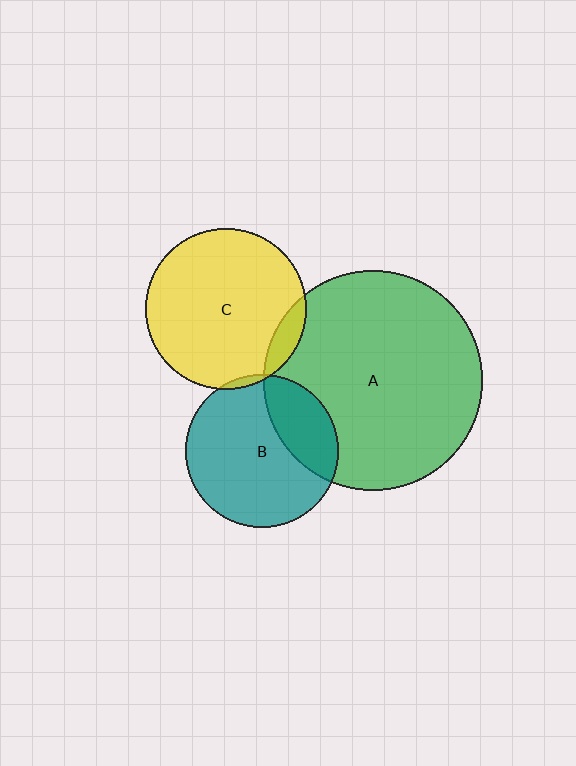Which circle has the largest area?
Circle A (green).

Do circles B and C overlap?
Yes.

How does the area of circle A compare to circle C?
Approximately 1.9 times.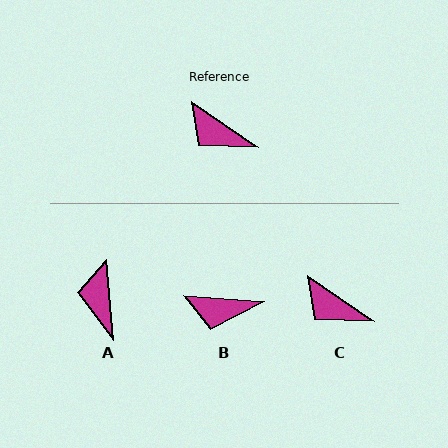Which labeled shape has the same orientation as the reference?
C.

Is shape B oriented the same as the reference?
No, it is off by about 30 degrees.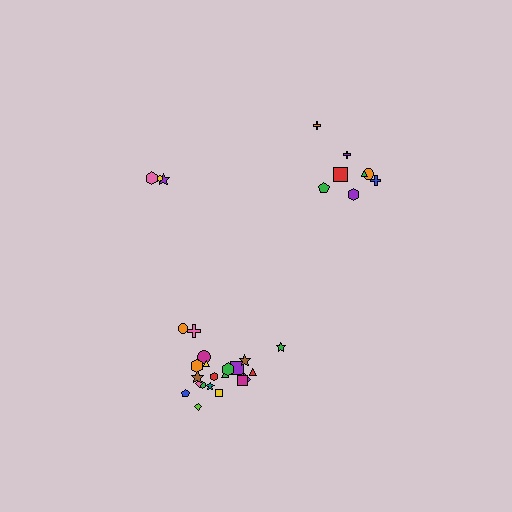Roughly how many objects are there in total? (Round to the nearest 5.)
Roughly 35 objects in total.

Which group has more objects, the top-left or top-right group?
The top-right group.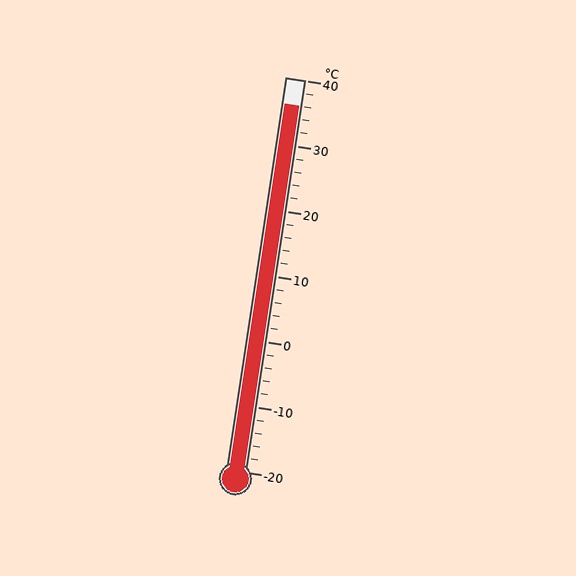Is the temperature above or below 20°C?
The temperature is above 20°C.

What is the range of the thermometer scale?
The thermometer scale ranges from -20°C to 40°C.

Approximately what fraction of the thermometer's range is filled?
The thermometer is filled to approximately 95% of its range.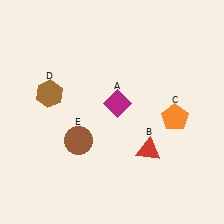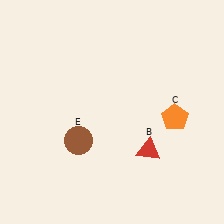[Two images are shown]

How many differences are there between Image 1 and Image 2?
There are 2 differences between the two images.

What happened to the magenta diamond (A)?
The magenta diamond (A) was removed in Image 2. It was in the top-right area of Image 1.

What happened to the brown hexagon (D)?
The brown hexagon (D) was removed in Image 2. It was in the top-left area of Image 1.